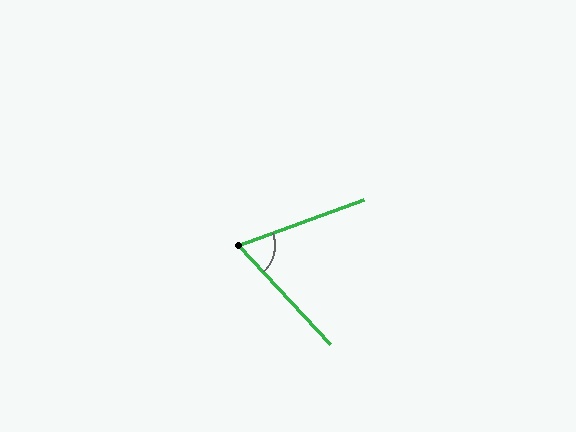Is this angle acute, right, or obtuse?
It is acute.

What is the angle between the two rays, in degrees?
Approximately 67 degrees.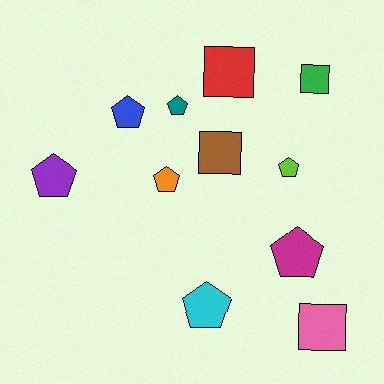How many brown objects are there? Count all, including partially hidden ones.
There is 1 brown object.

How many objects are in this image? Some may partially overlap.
There are 11 objects.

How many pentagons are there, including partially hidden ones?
There are 7 pentagons.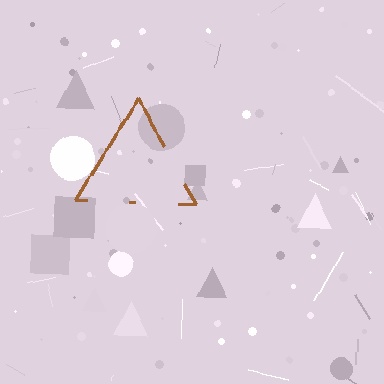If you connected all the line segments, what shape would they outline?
They would outline a triangle.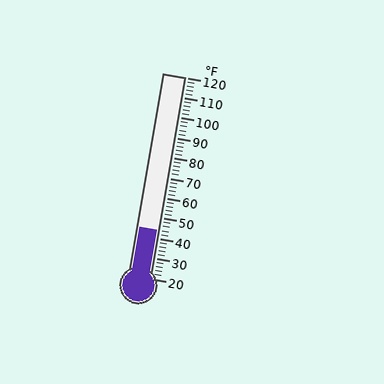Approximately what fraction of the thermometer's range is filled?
The thermometer is filled to approximately 25% of its range.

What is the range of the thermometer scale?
The thermometer scale ranges from 20°F to 120°F.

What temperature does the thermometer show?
The thermometer shows approximately 44°F.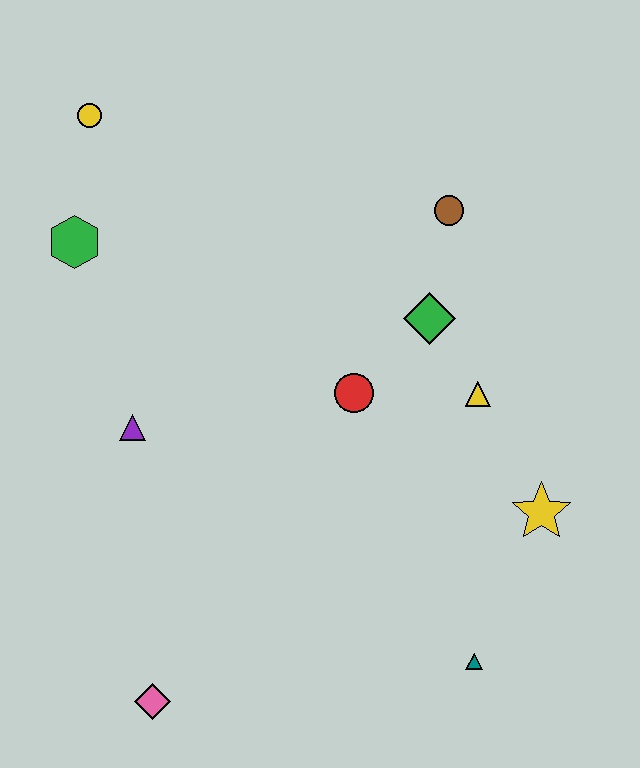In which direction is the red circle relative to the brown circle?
The red circle is below the brown circle.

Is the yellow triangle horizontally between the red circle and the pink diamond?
No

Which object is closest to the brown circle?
The green diamond is closest to the brown circle.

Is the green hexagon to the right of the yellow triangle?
No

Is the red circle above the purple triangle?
Yes